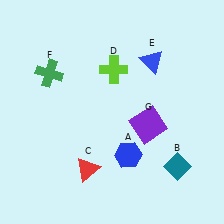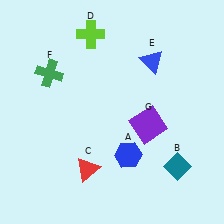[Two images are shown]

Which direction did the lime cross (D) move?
The lime cross (D) moved up.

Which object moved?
The lime cross (D) moved up.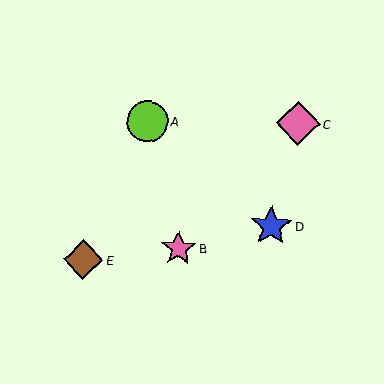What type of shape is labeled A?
Shape A is a lime circle.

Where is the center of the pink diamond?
The center of the pink diamond is at (298, 123).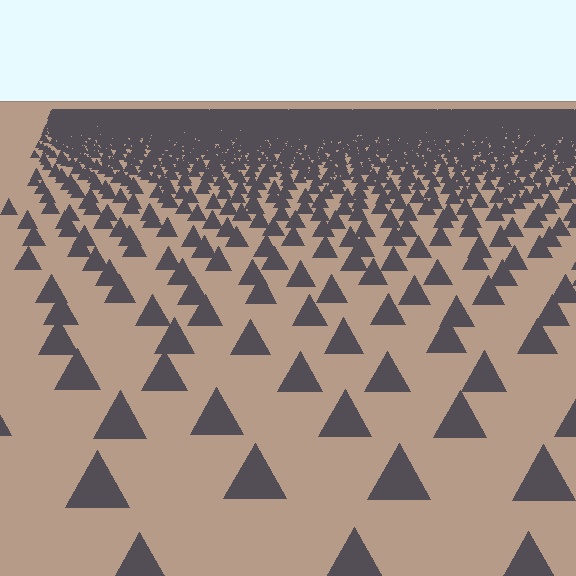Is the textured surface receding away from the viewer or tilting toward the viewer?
The surface is receding away from the viewer. Texture elements get smaller and denser toward the top.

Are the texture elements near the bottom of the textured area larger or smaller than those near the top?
Larger. Near the bottom, elements are closer to the viewer and appear at a bigger on-screen size.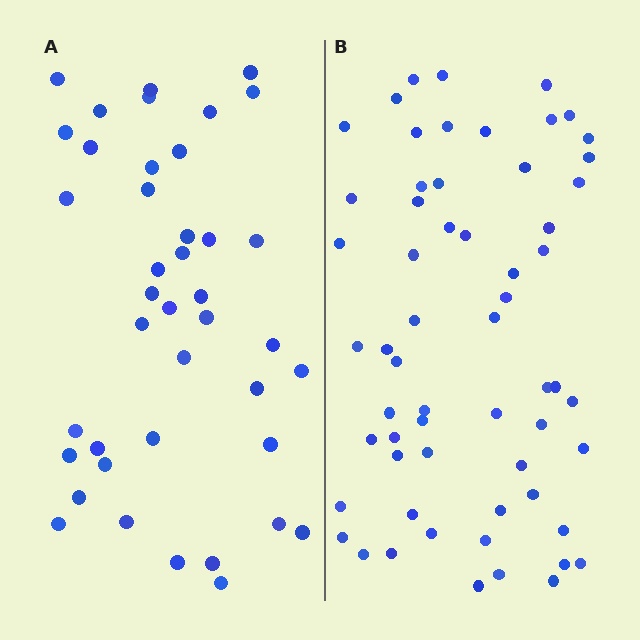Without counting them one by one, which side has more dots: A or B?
Region B (the right region) has more dots.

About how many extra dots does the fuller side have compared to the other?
Region B has approximately 20 more dots than region A.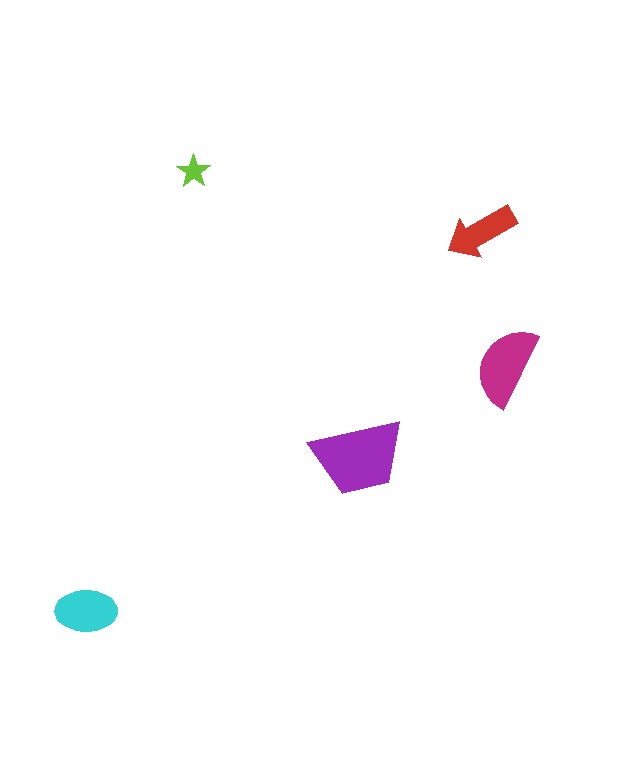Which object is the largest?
The purple trapezoid.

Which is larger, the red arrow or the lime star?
The red arrow.